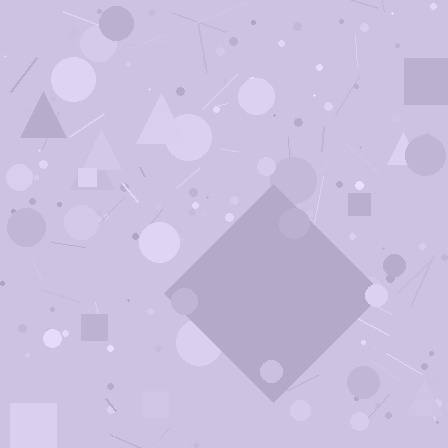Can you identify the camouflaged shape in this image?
The camouflaged shape is a diamond.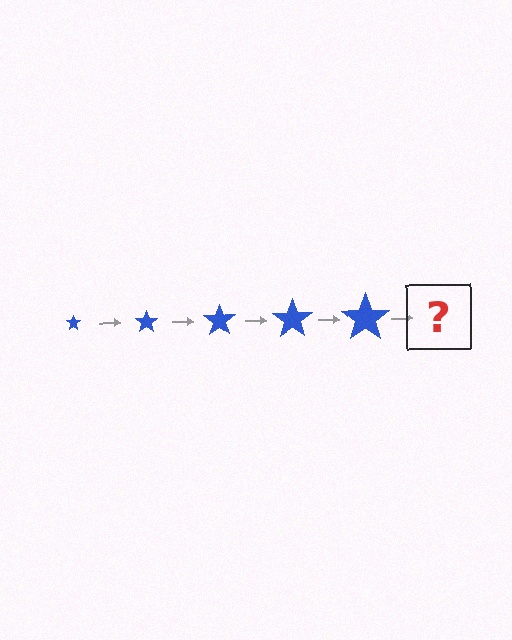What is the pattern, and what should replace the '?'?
The pattern is that the star gets progressively larger each step. The '?' should be a blue star, larger than the previous one.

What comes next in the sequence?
The next element should be a blue star, larger than the previous one.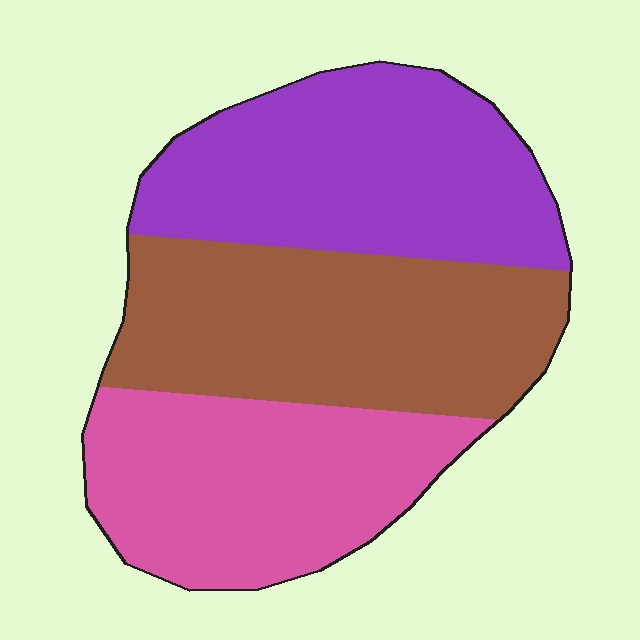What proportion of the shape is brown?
Brown takes up about one third (1/3) of the shape.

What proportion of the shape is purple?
Purple takes up about one third (1/3) of the shape.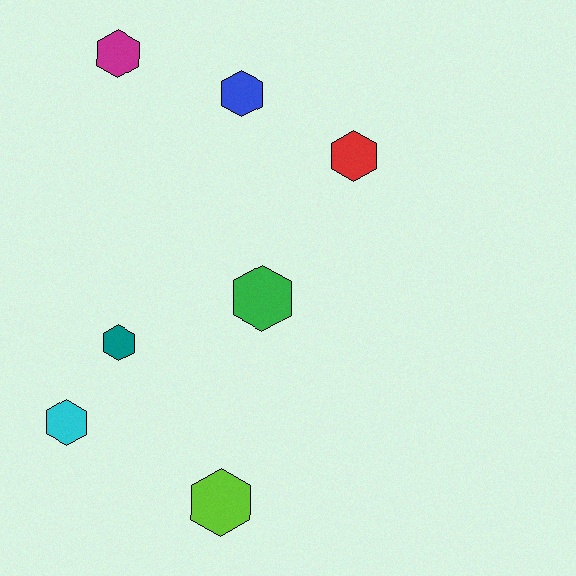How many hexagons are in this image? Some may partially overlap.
There are 7 hexagons.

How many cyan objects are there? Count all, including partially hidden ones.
There is 1 cyan object.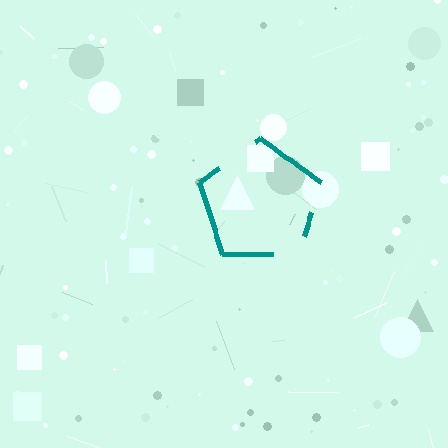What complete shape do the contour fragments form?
The contour fragments form a pentagon.